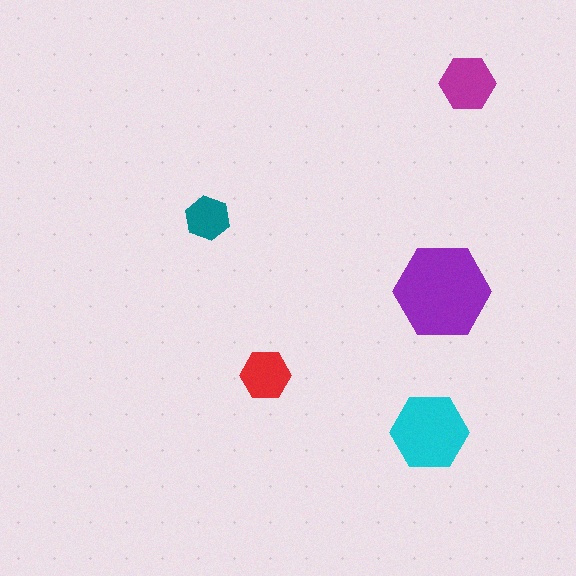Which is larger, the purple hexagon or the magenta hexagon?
The purple one.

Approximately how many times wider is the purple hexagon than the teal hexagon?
About 2 times wider.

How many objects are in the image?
There are 5 objects in the image.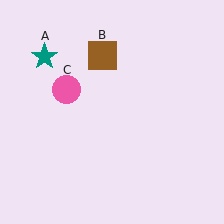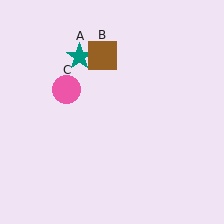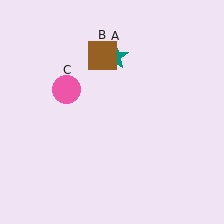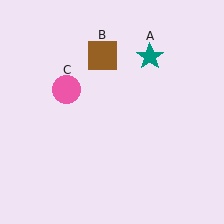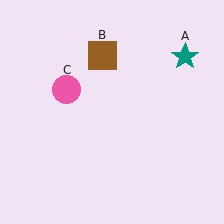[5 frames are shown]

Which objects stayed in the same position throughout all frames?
Brown square (object B) and pink circle (object C) remained stationary.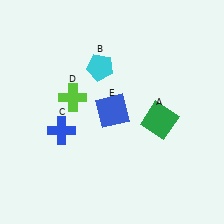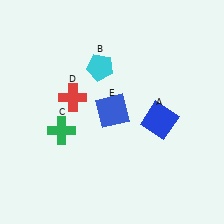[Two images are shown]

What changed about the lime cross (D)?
In Image 1, D is lime. In Image 2, it changed to red.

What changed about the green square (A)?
In Image 1, A is green. In Image 2, it changed to blue.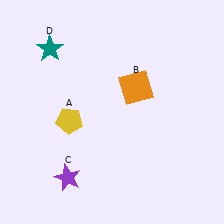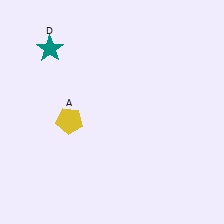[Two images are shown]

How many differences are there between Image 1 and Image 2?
There are 2 differences between the two images.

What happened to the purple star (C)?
The purple star (C) was removed in Image 2. It was in the bottom-left area of Image 1.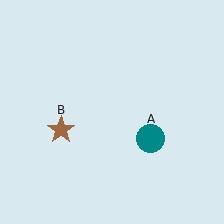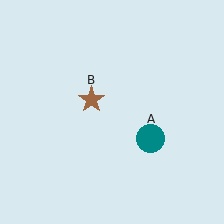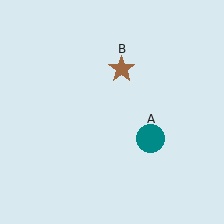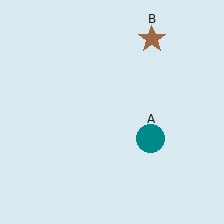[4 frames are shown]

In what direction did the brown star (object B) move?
The brown star (object B) moved up and to the right.